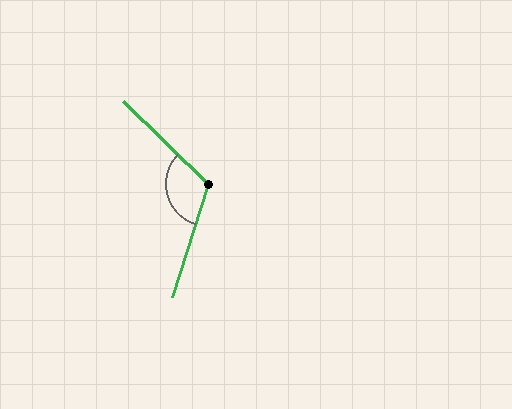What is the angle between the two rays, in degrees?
Approximately 117 degrees.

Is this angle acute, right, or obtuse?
It is obtuse.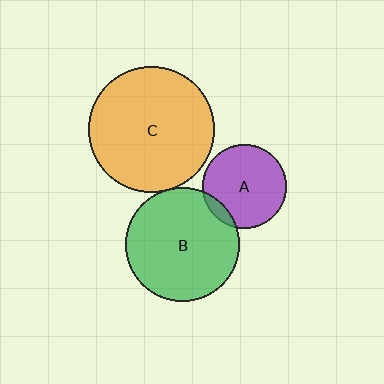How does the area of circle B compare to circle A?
Approximately 1.8 times.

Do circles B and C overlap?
Yes.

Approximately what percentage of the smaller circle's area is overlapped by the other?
Approximately 5%.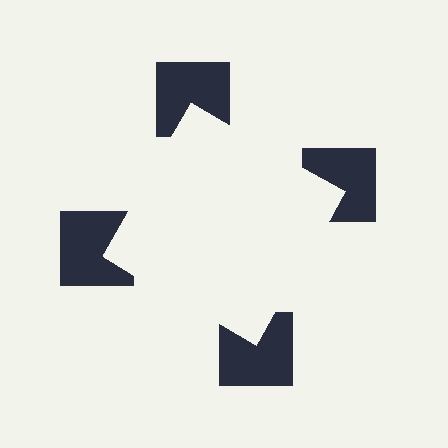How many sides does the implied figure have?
4 sides.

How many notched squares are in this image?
There are 4 — one at each vertex of the illusory square.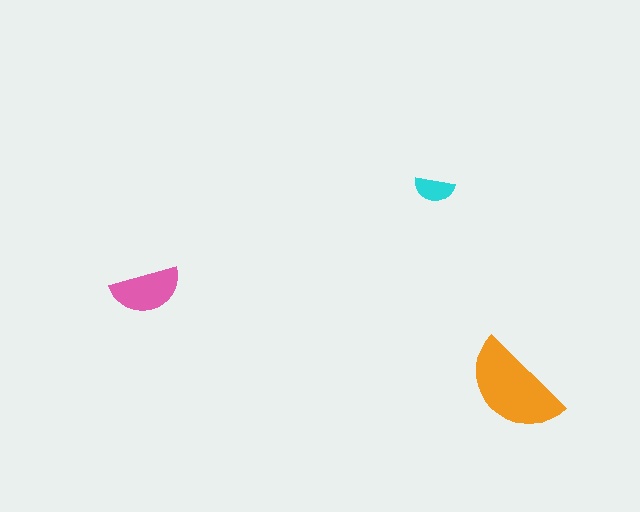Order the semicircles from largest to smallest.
the orange one, the pink one, the cyan one.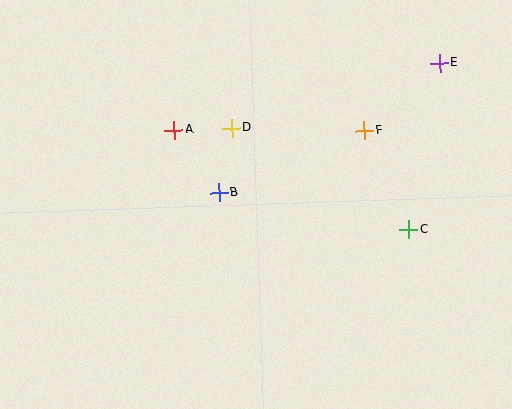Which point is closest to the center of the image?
Point B at (219, 193) is closest to the center.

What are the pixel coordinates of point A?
Point A is at (174, 130).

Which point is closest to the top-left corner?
Point A is closest to the top-left corner.